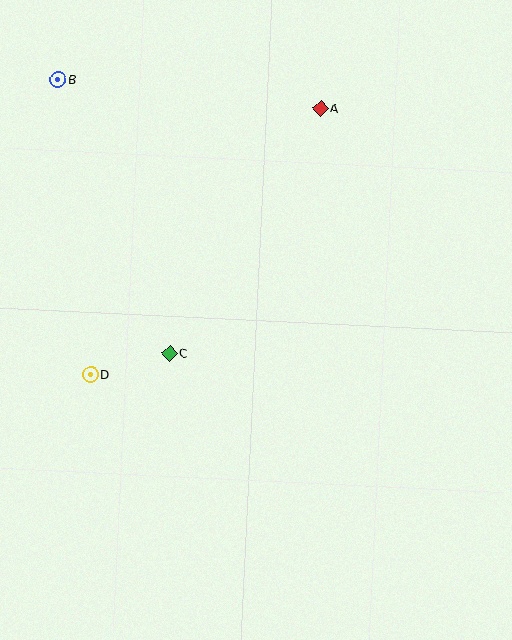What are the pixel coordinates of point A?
Point A is at (320, 108).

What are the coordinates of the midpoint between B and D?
The midpoint between B and D is at (74, 227).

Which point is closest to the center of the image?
Point C at (169, 353) is closest to the center.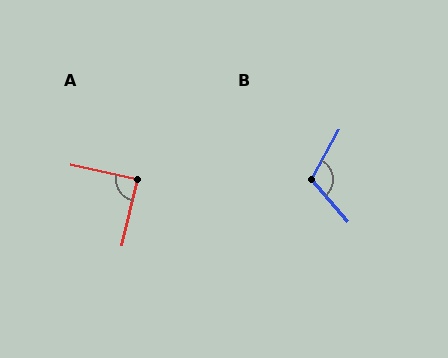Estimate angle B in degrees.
Approximately 110 degrees.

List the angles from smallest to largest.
A (89°), B (110°).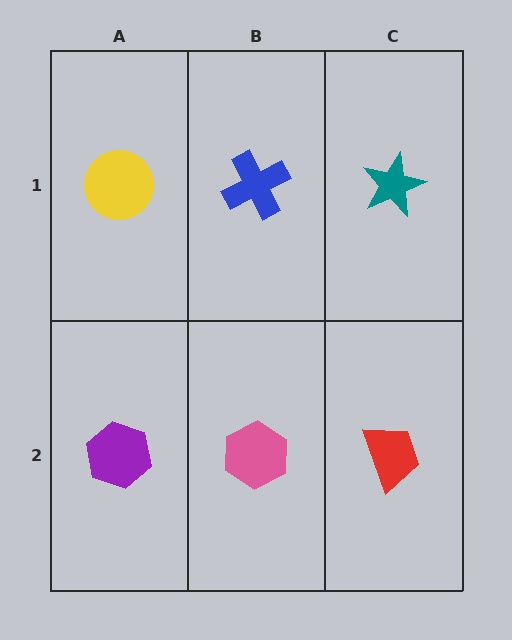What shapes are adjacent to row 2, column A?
A yellow circle (row 1, column A), a pink hexagon (row 2, column B).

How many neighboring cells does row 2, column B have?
3.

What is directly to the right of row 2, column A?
A pink hexagon.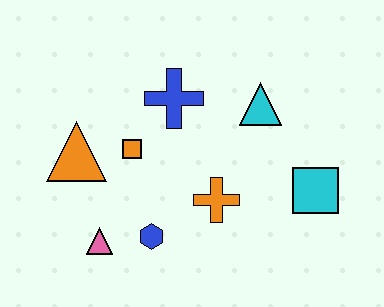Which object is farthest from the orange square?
The cyan square is farthest from the orange square.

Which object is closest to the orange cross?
The blue hexagon is closest to the orange cross.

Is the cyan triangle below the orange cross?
No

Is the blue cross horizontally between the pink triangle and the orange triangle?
No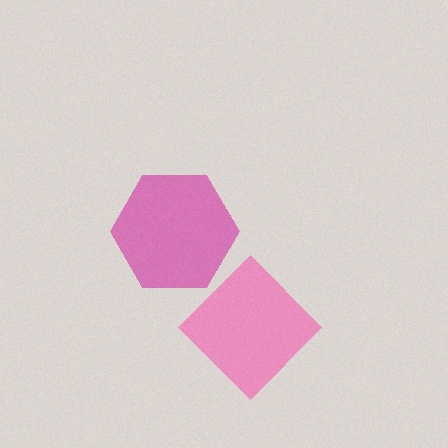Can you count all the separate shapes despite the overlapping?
Yes, there are 2 separate shapes.